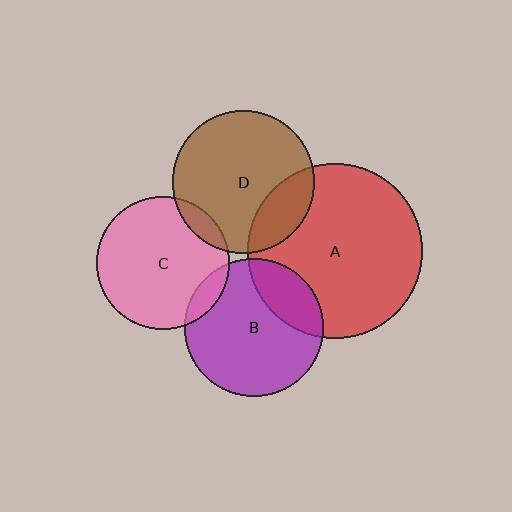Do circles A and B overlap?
Yes.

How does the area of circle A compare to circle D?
Approximately 1.5 times.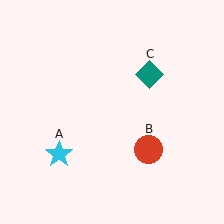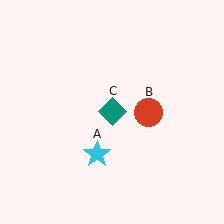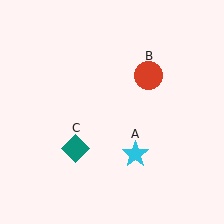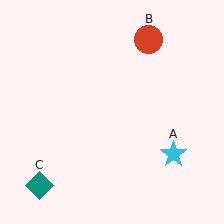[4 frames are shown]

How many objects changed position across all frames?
3 objects changed position: cyan star (object A), red circle (object B), teal diamond (object C).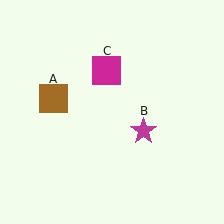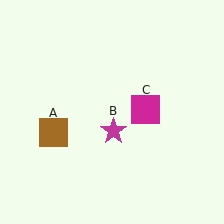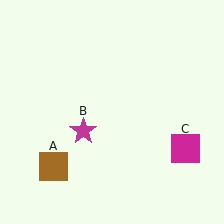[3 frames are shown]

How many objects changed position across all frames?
3 objects changed position: brown square (object A), magenta star (object B), magenta square (object C).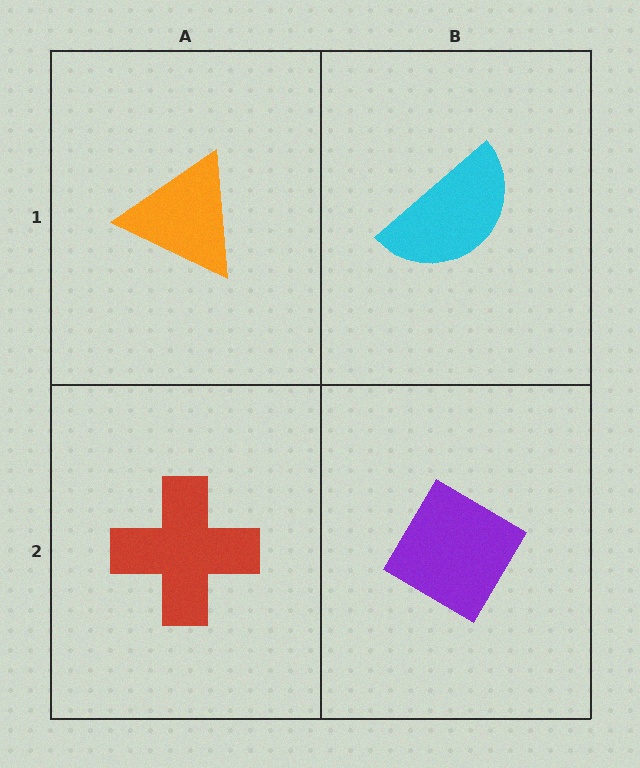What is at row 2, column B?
A purple diamond.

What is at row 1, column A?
An orange triangle.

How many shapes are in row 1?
2 shapes.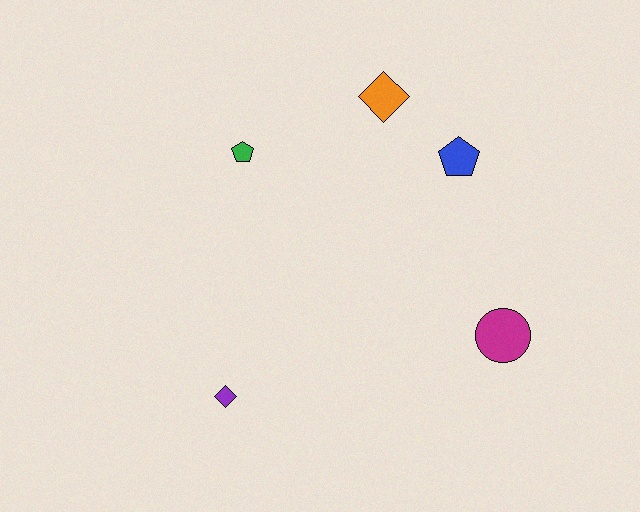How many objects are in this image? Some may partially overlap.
There are 5 objects.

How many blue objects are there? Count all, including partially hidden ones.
There is 1 blue object.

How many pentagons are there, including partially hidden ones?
There are 2 pentagons.